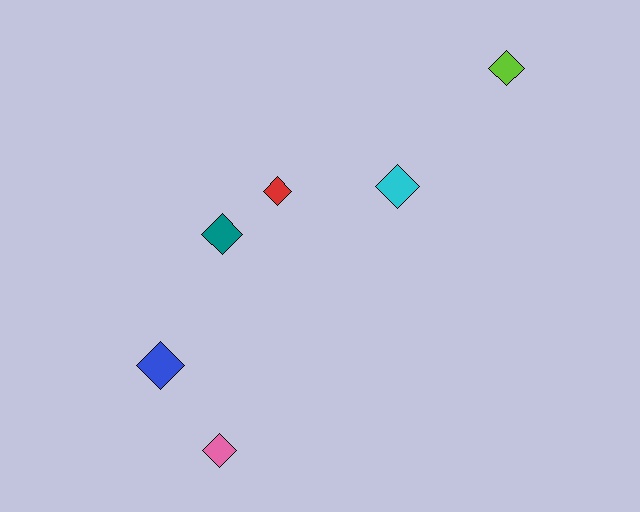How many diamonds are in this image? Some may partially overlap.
There are 6 diamonds.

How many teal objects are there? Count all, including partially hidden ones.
There is 1 teal object.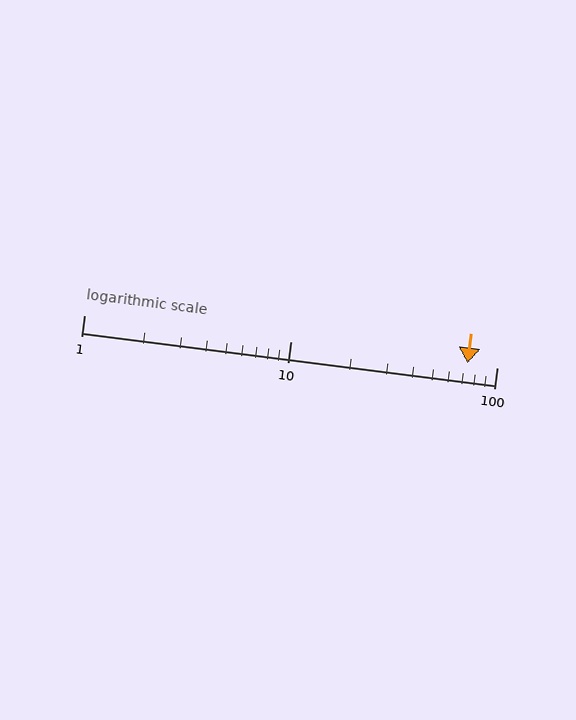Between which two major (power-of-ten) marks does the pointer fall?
The pointer is between 10 and 100.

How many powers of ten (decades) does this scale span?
The scale spans 2 decades, from 1 to 100.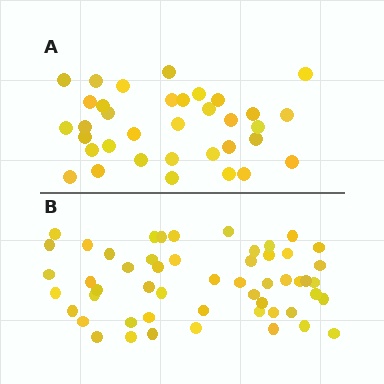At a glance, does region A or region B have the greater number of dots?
Region B (the bottom region) has more dots.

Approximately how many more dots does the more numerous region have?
Region B has approximately 20 more dots than region A.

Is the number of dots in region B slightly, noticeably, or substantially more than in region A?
Region B has substantially more. The ratio is roughly 1.5 to 1.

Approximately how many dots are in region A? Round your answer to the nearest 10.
About 40 dots. (The exact count is 35, which rounds to 40.)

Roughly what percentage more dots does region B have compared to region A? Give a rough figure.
About 50% more.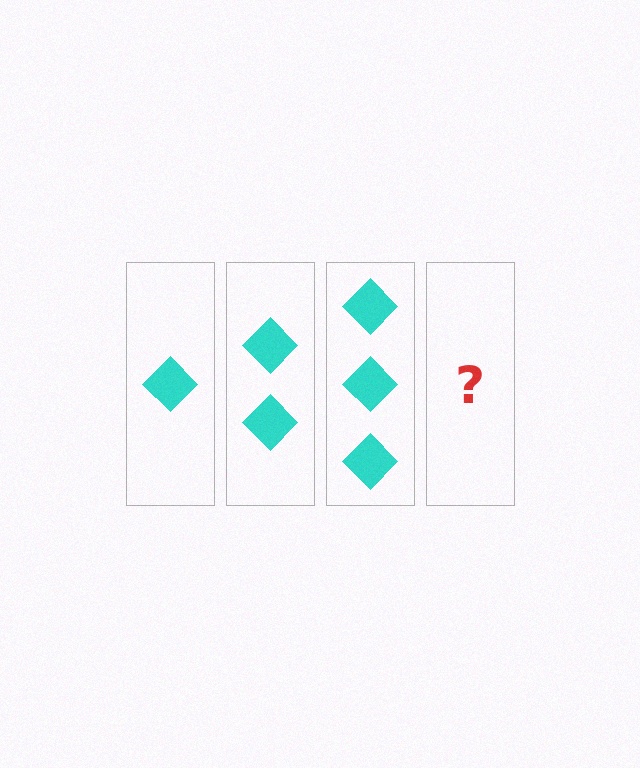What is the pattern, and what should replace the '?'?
The pattern is that each step adds one more diamond. The '?' should be 4 diamonds.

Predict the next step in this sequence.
The next step is 4 diamonds.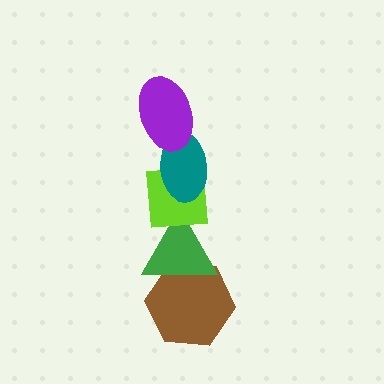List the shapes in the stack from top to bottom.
From top to bottom: the purple ellipse, the teal ellipse, the lime square, the green triangle, the brown hexagon.